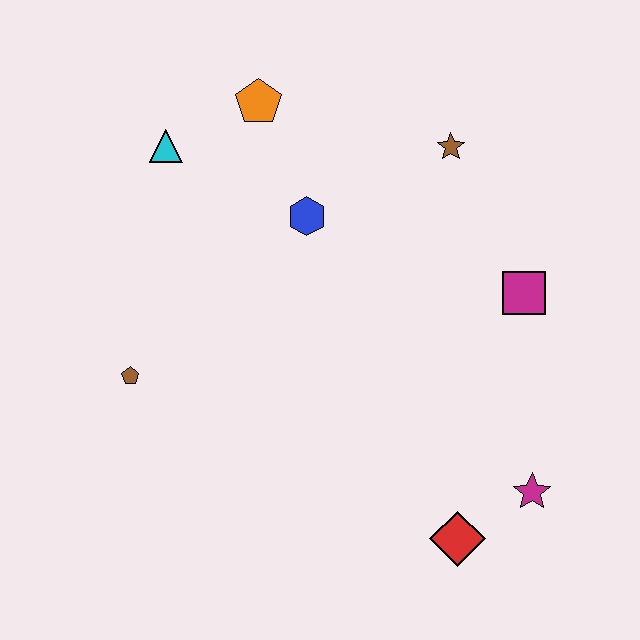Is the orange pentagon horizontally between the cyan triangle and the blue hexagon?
Yes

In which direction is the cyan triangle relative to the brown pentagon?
The cyan triangle is above the brown pentagon.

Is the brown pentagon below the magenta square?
Yes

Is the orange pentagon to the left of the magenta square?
Yes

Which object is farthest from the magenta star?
The cyan triangle is farthest from the magenta star.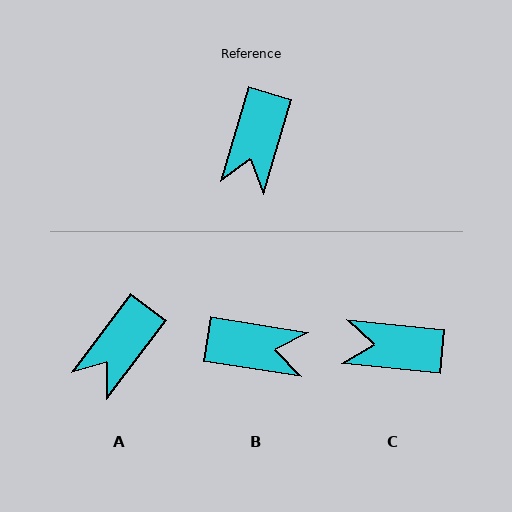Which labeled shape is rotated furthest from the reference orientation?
B, about 98 degrees away.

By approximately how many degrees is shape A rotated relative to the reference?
Approximately 20 degrees clockwise.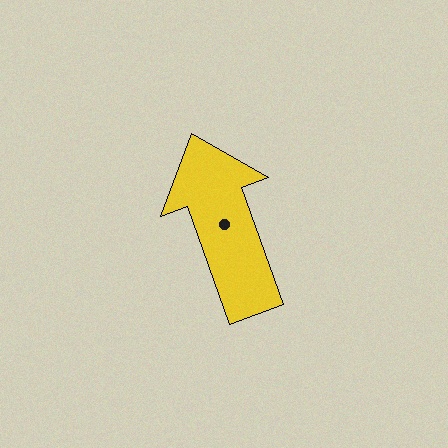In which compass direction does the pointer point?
North.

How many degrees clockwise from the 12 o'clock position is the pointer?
Approximately 340 degrees.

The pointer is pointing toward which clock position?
Roughly 11 o'clock.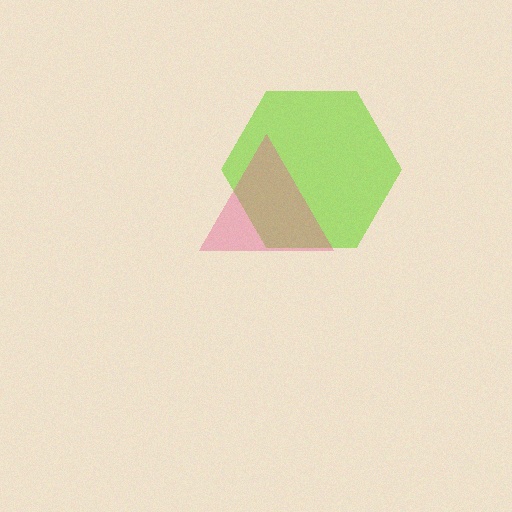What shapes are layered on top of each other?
The layered shapes are: a lime hexagon, a pink triangle.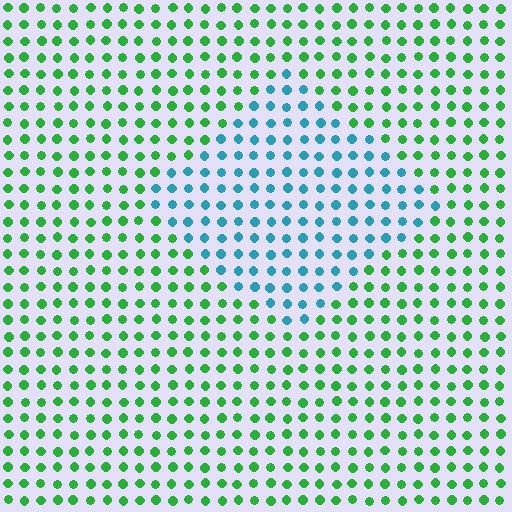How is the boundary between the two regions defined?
The boundary is defined purely by a slight shift in hue (about 60 degrees). Spacing, size, and orientation are identical on both sides.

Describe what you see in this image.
The image is filled with small green elements in a uniform arrangement. A diamond-shaped region is visible where the elements are tinted to a slightly different hue, forming a subtle color boundary.